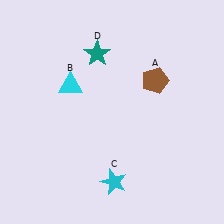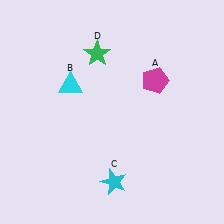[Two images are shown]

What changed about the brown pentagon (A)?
In Image 1, A is brown. In Image 2, it changed to magenta.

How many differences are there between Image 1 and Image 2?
There are 2 differences between the two images.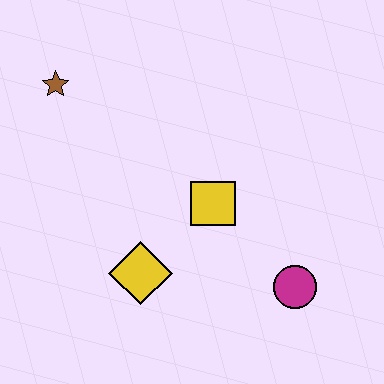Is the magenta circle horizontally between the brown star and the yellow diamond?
No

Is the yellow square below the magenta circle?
No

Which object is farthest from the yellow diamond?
The brown star is farthest from the yellow diamond.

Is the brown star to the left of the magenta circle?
Yes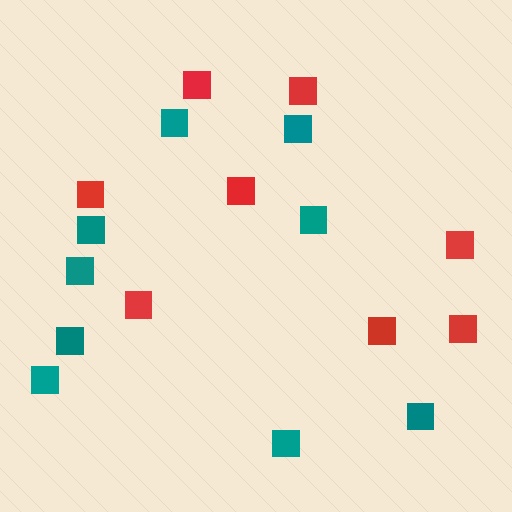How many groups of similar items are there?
There are 2 groups: one group of red squares (8) and one group of teal squares (9).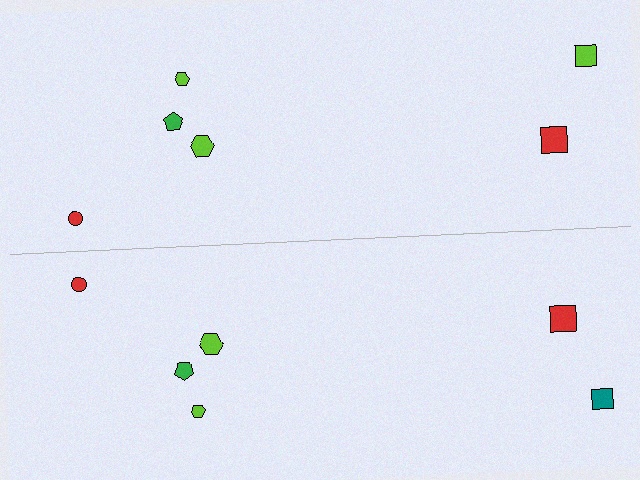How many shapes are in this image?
There are 12 shapes in this image.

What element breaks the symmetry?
The teal square on the bottom side breaks the symmetry — its mirror counterpart is lime.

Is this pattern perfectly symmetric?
No, the pattern is not perfectly symmetric. The teal square on the bottom side breaks the symmetry — its mirror counterpart is lime.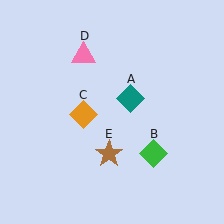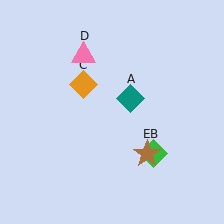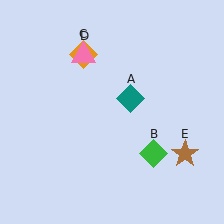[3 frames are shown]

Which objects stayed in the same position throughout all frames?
Teal diamond (object A) and green diamond (object B) and pink triangle (object D) remained stationary.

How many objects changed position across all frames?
2 objects changed position: orange diamond (object C), brown star (object E).